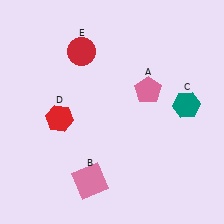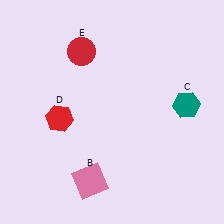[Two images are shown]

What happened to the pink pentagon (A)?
The pink pentagon (A) was removed in Image 2. It was in the top-right area of Image 1.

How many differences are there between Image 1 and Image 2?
There is 1 difference between the two images.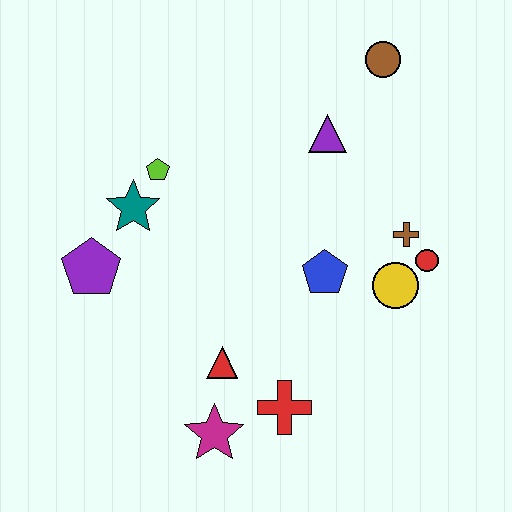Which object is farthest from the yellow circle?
The purple pentagon is farthest from the yellow circle.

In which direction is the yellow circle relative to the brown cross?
The yellow circle is below the brown cross.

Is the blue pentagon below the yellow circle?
No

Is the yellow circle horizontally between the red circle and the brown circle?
Yes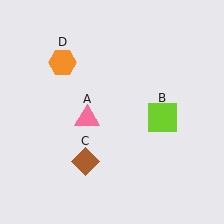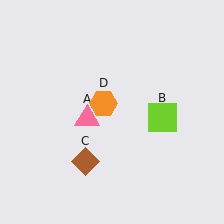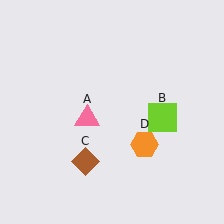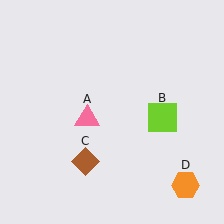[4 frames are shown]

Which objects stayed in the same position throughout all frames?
Pink triangle (object A) and lime square (object B) and brown diamond (object C) remained stationary.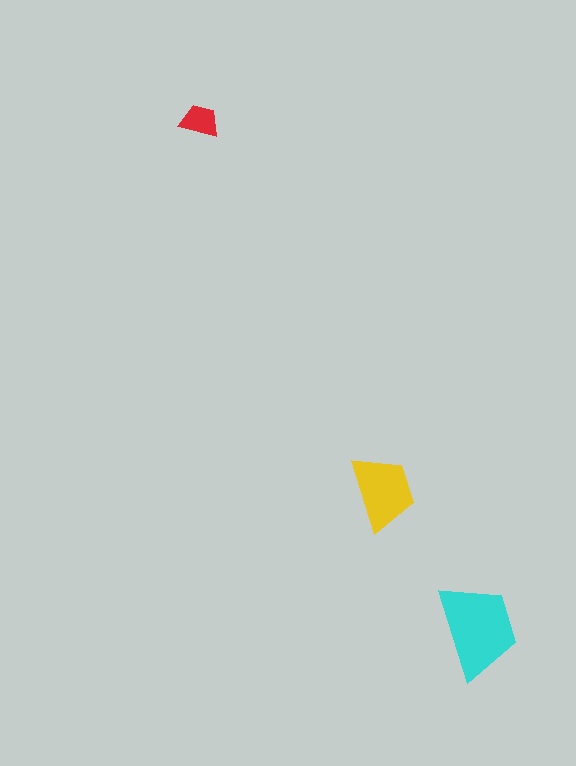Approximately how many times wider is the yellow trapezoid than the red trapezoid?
About 2 times wider.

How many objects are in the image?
There are 3 objects in the image.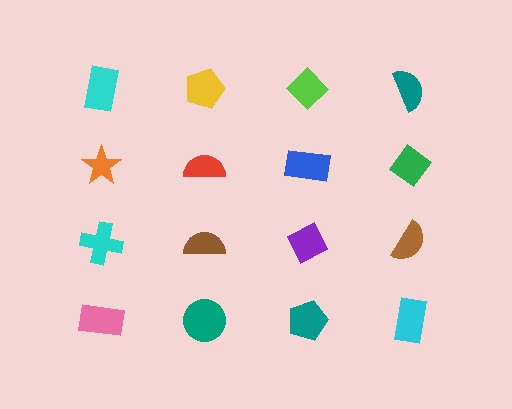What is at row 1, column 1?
A cyan rectangle.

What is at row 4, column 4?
A cyan rectangle.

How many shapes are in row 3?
4 shapes.